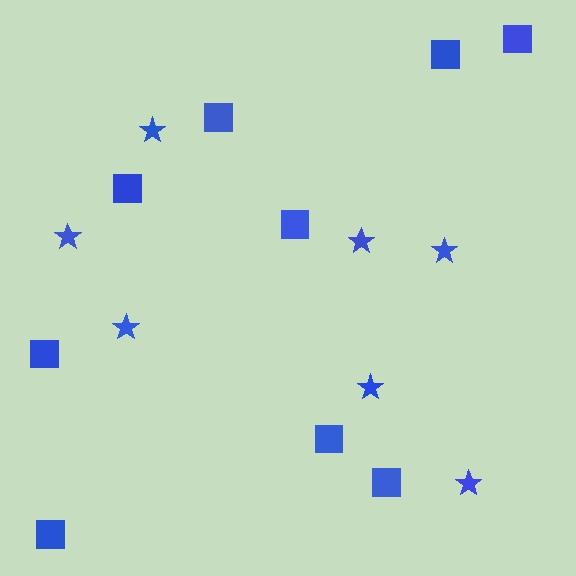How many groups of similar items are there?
There are 2 groups: one group of squares (9) and one group of stars (7).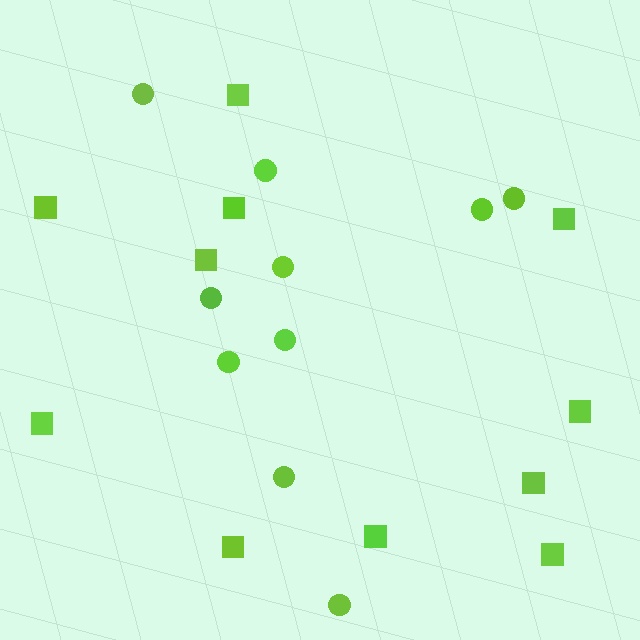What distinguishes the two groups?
There are 2 groups: one group of circles (10) and one group of squares (11).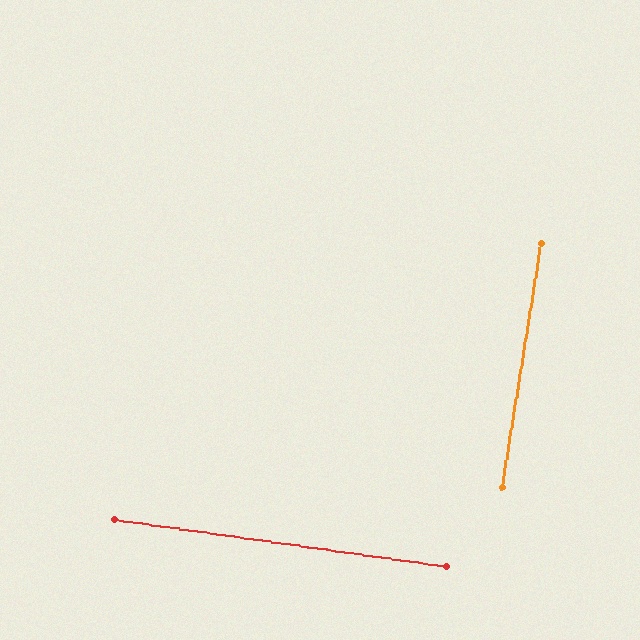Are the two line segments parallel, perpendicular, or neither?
Perpendicular — they meet at approximately 89°.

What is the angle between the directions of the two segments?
Approximately 89 degrees.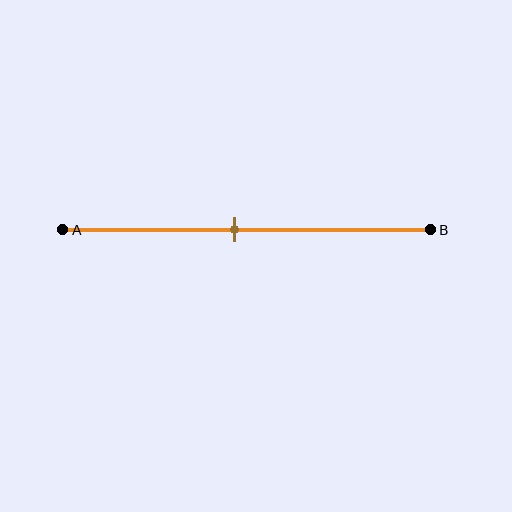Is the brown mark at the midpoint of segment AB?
No, the mark is at about 45% from A, not at the 50% midpoint.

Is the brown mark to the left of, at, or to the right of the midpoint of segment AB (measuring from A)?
The brown mark is to the left of the midpoint of segment AB.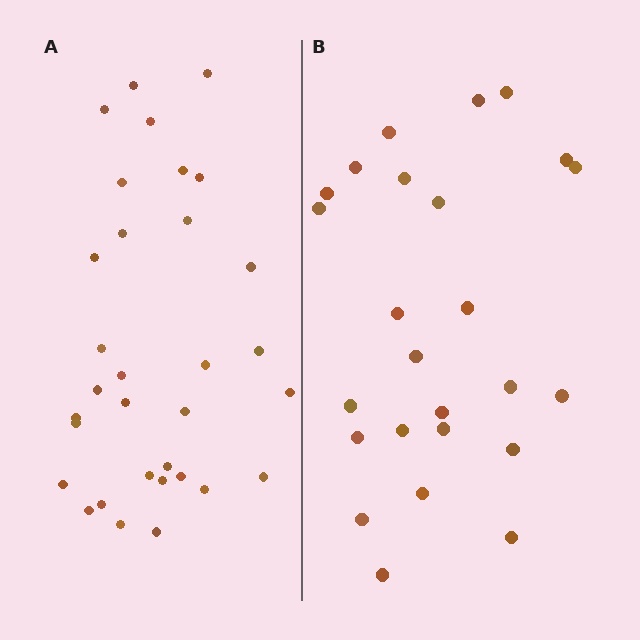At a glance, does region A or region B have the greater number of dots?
Region A (the left region) has more dots.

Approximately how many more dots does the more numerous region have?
Region A has roughly 8 or so more dots than region B.